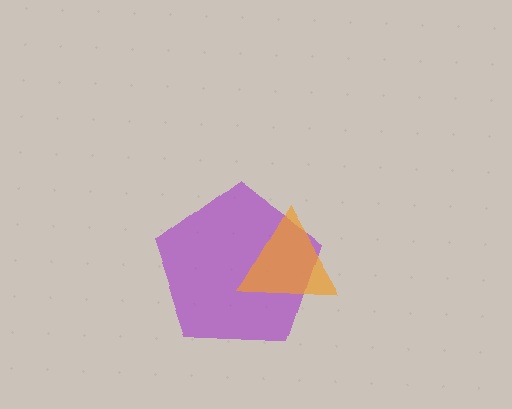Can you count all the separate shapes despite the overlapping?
Yes, there are 2 separate shapes.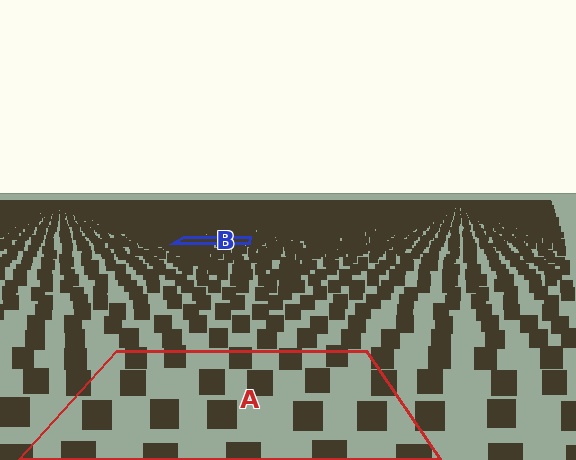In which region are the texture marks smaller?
The texture marks are smaller in region B, because it is farther away.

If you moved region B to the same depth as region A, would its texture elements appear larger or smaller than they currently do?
They would appear larger. At a closer depth, the same texture elements are projected at a bigger on-screen size.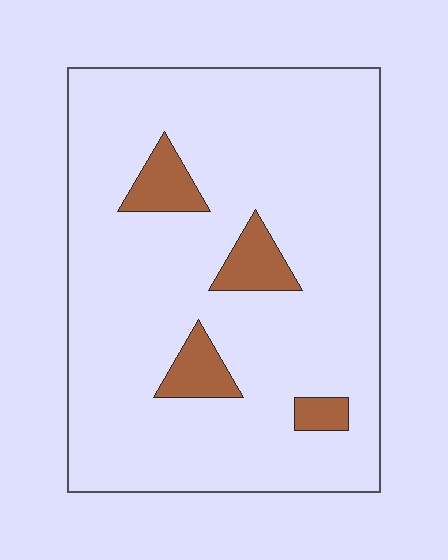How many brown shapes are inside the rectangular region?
4.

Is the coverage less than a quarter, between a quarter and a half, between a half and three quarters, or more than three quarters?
Less than a quarter.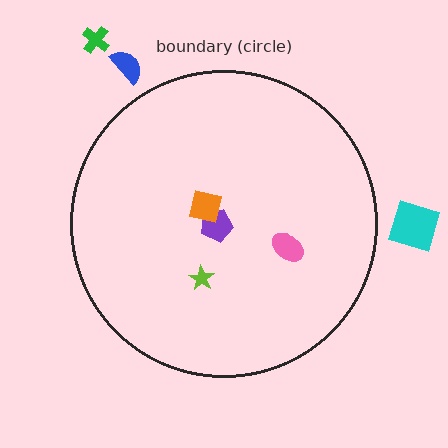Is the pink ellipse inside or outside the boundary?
Inside.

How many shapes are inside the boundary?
4 inside, 3 outside.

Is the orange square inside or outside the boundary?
Inside.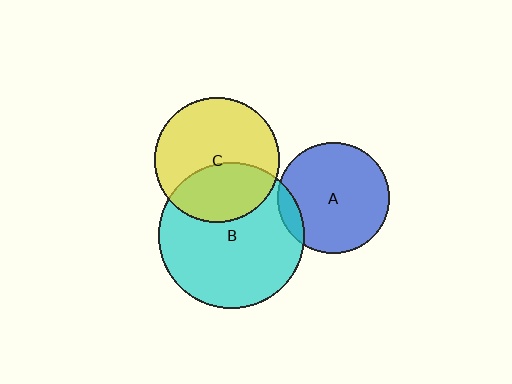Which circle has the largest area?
Circle B (cyan).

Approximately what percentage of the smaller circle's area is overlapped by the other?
Approximately 35%.